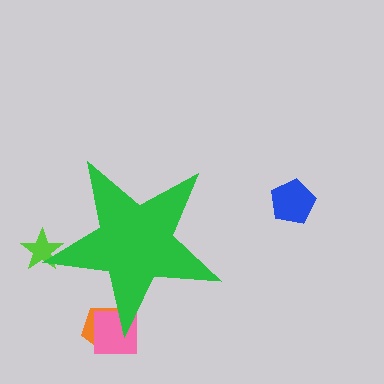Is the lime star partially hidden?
Yes, the lime star is partially hidden behind the green star.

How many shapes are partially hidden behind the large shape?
3 shapes are partially hidden.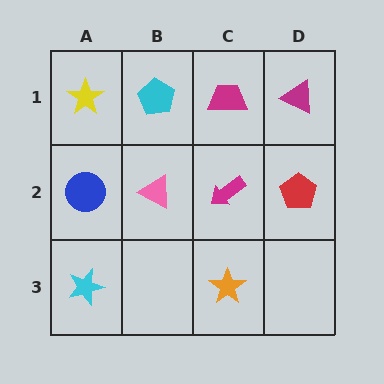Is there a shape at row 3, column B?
No, that cell is empty.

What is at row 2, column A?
A blue circle.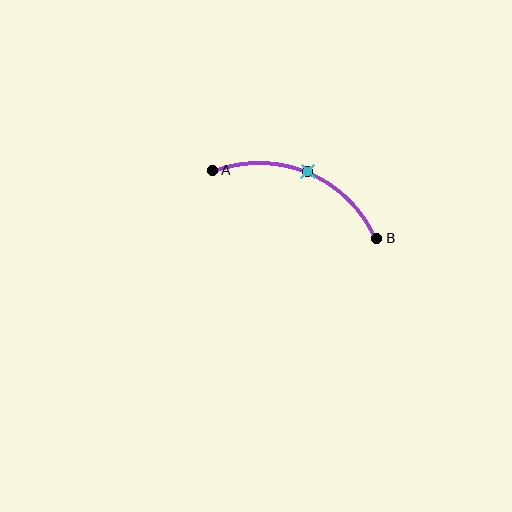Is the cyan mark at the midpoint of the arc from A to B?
Yes. The cyan mark lies on the arc at equal arc-length from both A and B — it is the arc midpoint.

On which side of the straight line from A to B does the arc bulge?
The arc bulges above the straight line connecting A and B.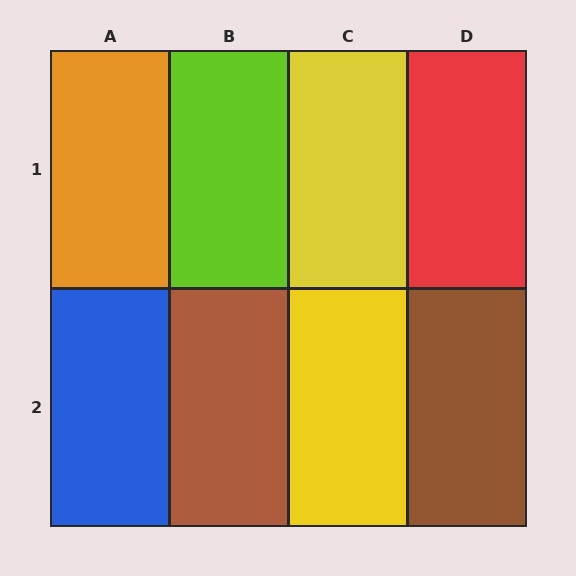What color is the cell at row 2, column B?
Brown.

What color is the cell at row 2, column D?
Brown.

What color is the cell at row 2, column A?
Blue.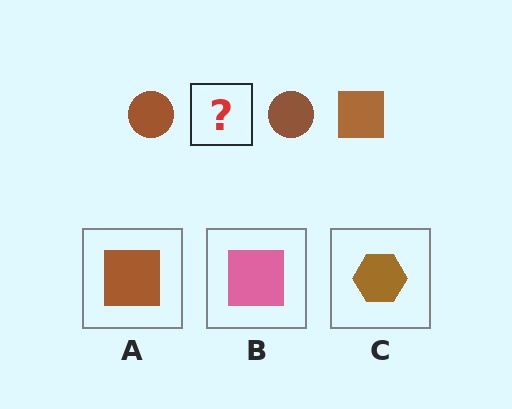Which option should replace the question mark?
Option A.